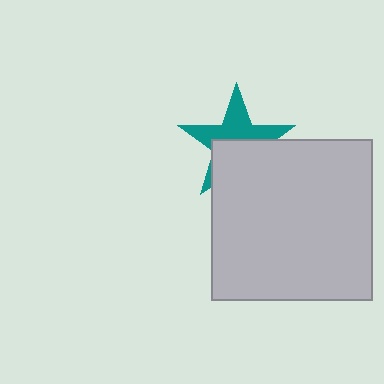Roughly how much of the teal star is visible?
About half of it is visible (roughly 51%).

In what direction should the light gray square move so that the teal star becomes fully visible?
The light gray square should move down. That is the shortest direction to clear the overlap and leave the teal star fully visible.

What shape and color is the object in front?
The object in front is a light gray square.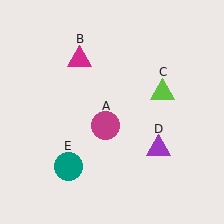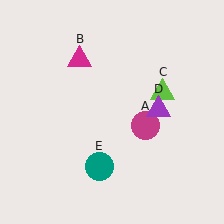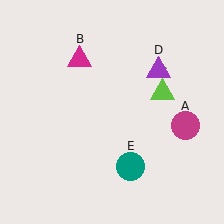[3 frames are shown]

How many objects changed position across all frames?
3 objects changed position: magenta circle (object A), purple triangle (object D), teal circle (object E).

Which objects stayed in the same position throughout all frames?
Magenta triangle (object B) and lime triangle (object C) remained stationary.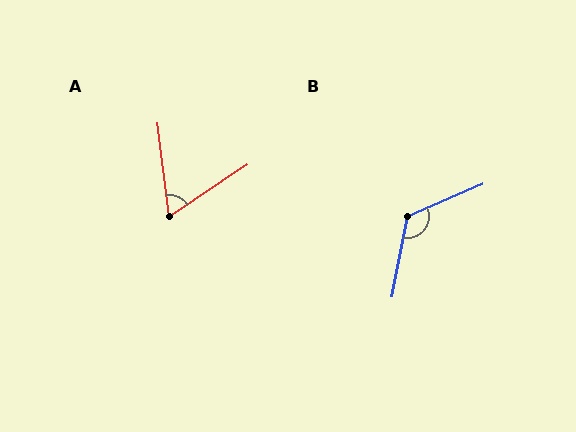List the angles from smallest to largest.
A (63°), B (124°).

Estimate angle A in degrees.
Approximately 63 degrees.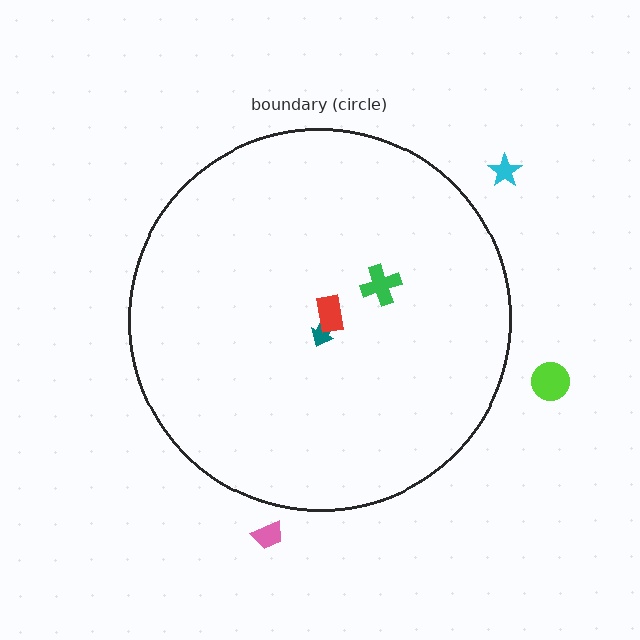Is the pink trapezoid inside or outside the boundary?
Outside.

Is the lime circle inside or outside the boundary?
Outside.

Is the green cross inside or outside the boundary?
Inside.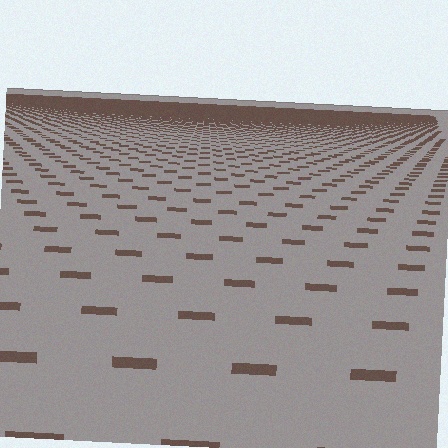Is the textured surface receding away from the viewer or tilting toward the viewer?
The surface is receding away from the viewer. Texture elements get smaller and denser toward the top.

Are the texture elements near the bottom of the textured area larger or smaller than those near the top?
Larger. Near the bottom, elements are closer to the viewer and appear at a bigger on-screen size.